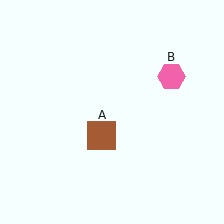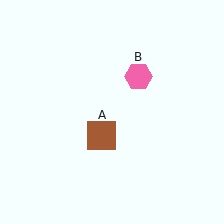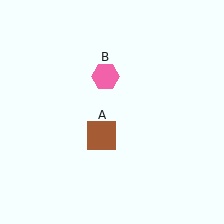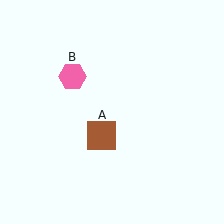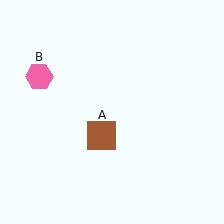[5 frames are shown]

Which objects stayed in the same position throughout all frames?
Brown square (object A) remained stationary.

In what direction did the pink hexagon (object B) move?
The pink hexagon (object B) moved left.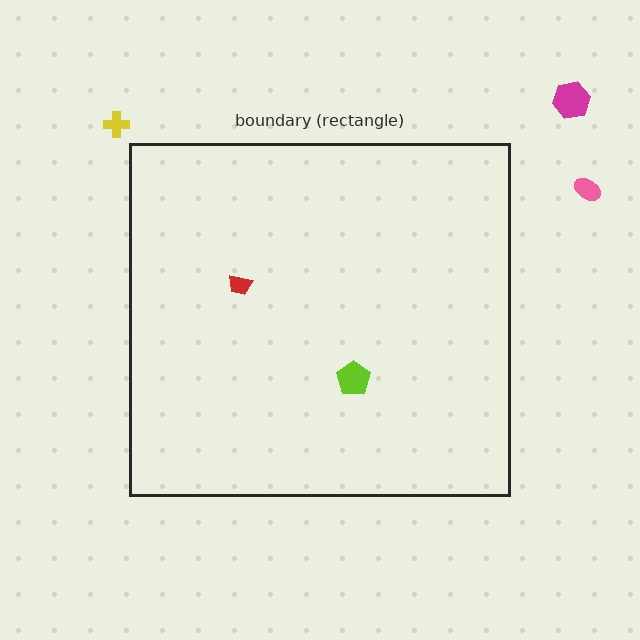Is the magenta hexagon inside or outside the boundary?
Outside.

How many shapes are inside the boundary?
2 inside, 3 outside.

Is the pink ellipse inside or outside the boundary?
Outside.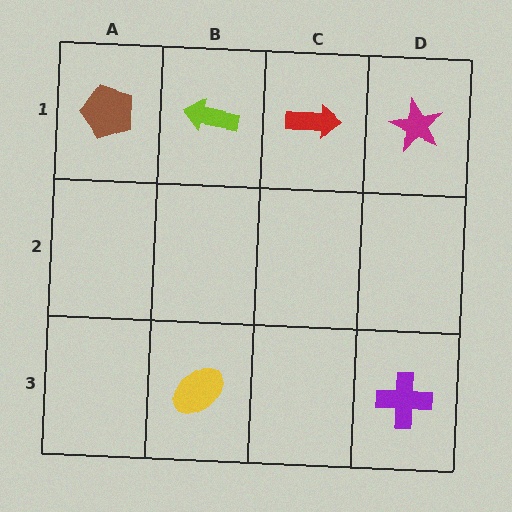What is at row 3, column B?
A yellow ellipse.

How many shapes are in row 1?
4 shapes.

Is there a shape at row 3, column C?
No, that cell is empty.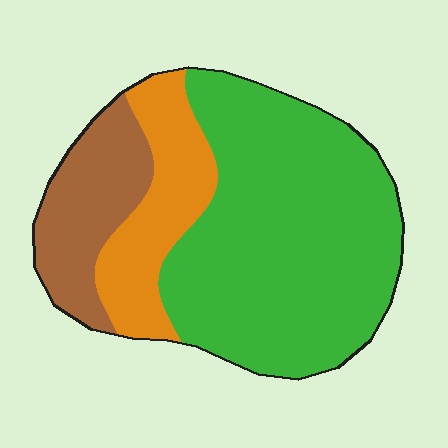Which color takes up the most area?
Green, at roughly 60%.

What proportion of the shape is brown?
Brown covers roughly 20% of the shape.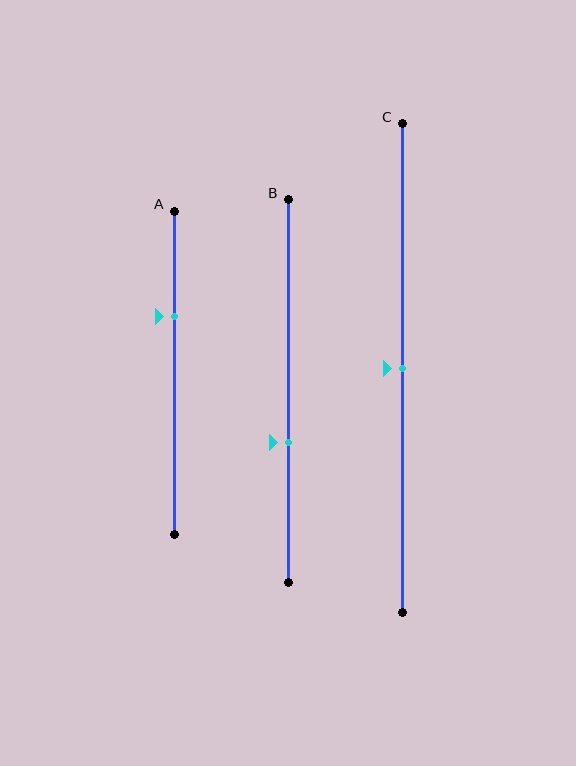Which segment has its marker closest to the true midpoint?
Segment C has its marker closest to the true midpoint.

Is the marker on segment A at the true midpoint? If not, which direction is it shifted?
No, the marker on segment A is shifted upward by about 17% of the segment length.